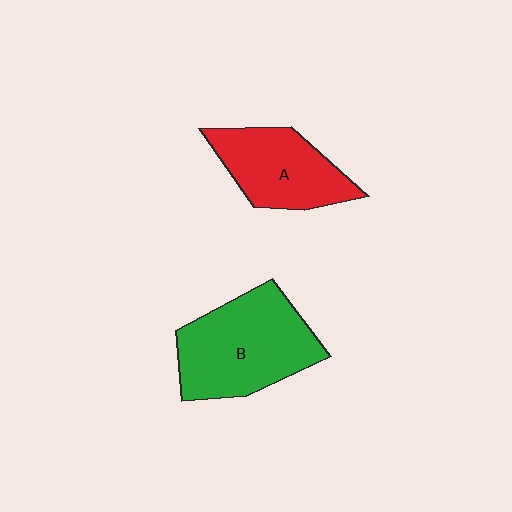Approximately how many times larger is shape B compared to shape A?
Approximately 1.4 times.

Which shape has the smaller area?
Shape A (red).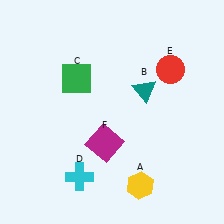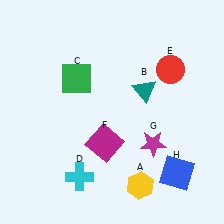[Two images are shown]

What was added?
A magenta star (G), a blue square (H) were added in Image 2.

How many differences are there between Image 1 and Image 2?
There are 2 differences between the two images.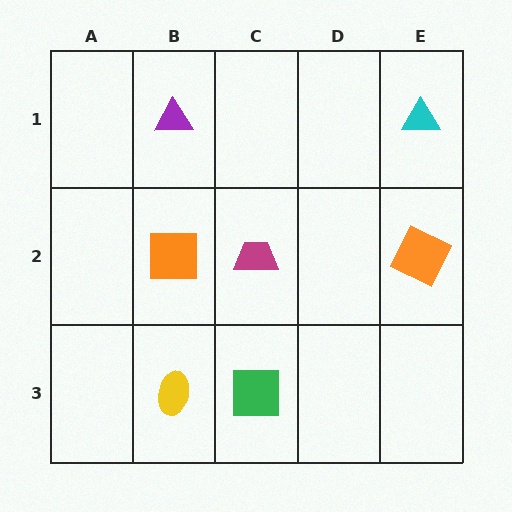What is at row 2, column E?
An orange square.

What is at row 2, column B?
An orange square.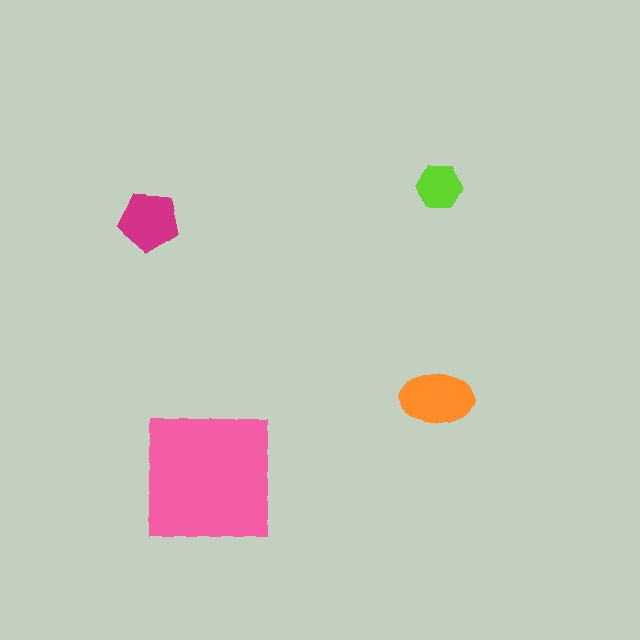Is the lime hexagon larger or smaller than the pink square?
Smaller.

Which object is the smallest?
The lime hexagon.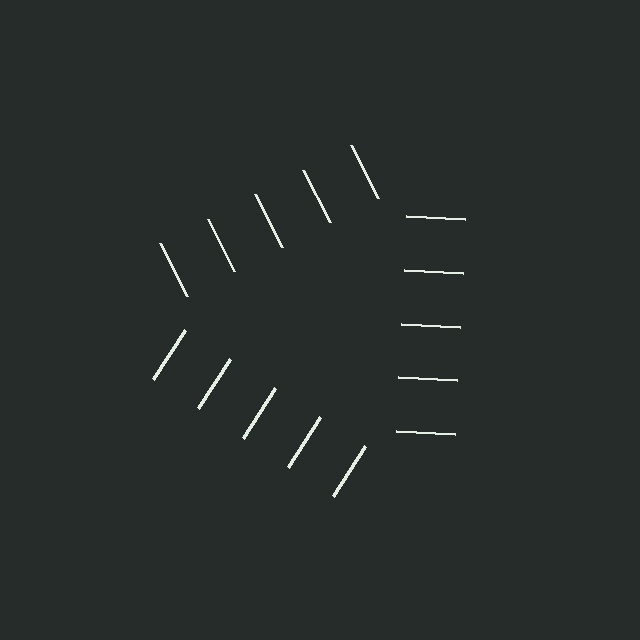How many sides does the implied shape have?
3 sides — the line-ends trace a triangle.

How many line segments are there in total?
15 — 5 along each of the 3 edges.